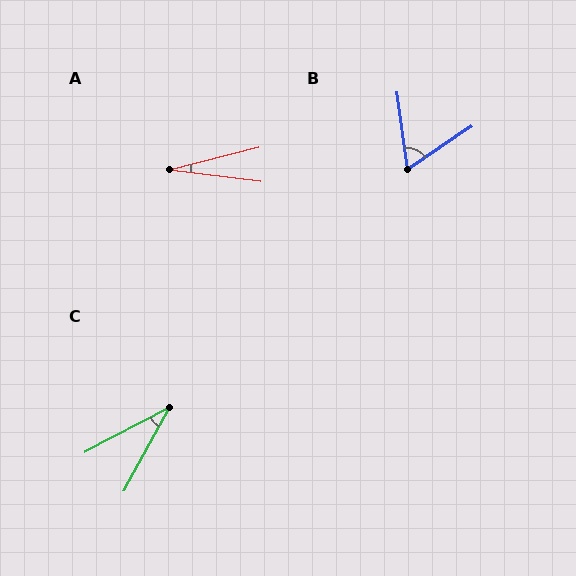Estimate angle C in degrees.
Approximately 34 degrees.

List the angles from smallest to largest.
A (21°), C (34°), B (63°).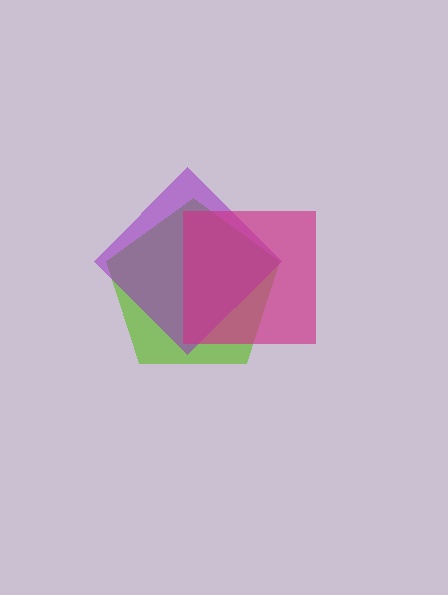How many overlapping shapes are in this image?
There are 3 overlapping shapes in the image.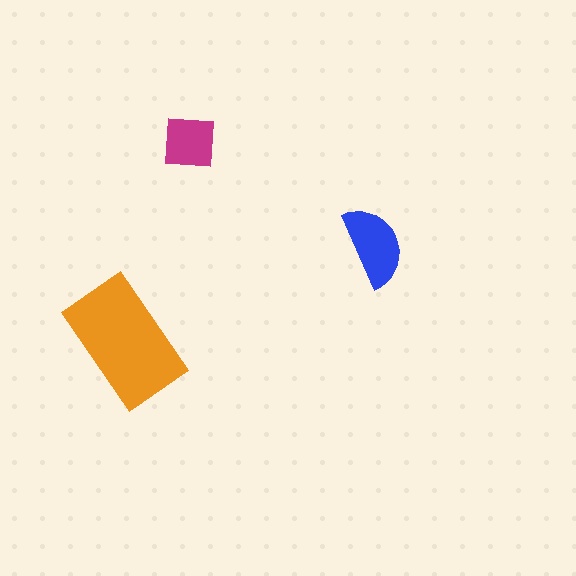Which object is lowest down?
The orange rectangle is bottommost.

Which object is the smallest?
The magenta square.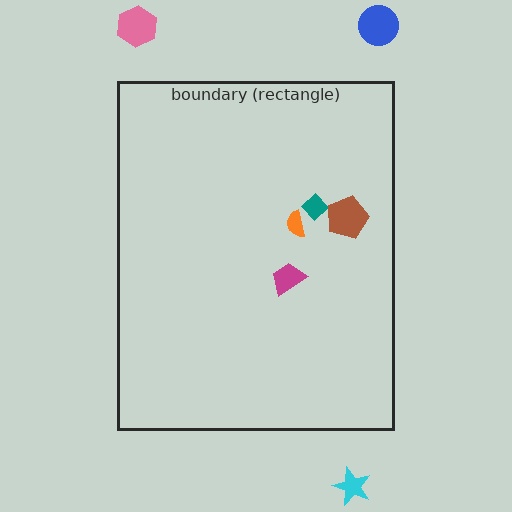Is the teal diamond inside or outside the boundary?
Inside.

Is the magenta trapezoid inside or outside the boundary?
Inside.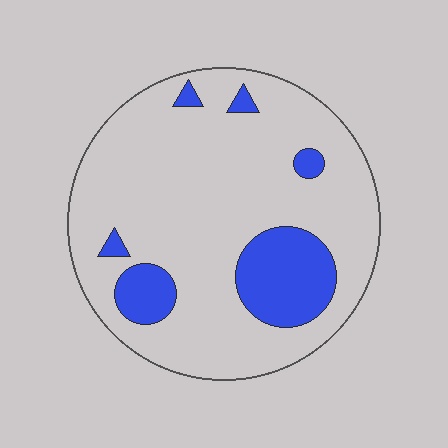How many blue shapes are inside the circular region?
6.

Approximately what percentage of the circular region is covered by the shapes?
Approximately 15%.